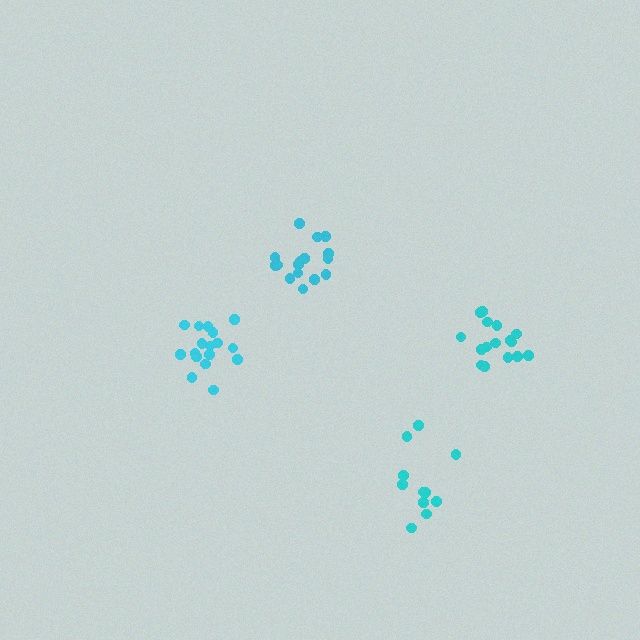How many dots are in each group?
Group 1: 11 dots, Group 2: 17 dots, Group 3: 16 dots, Group 4: 16 dots (60 total).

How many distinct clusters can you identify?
There are 4 distinct clusters.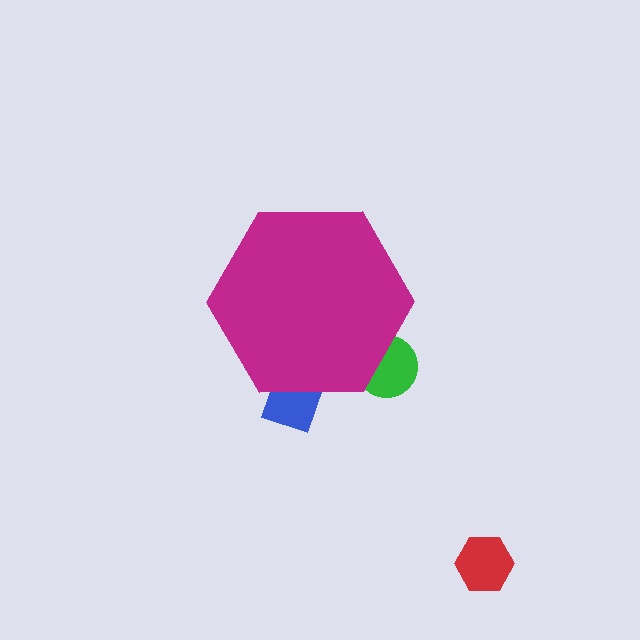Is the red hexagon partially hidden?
No, the red hexagon is fully visible.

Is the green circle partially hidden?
Yes, the green circle is partially hidden behind the magenta hexagon.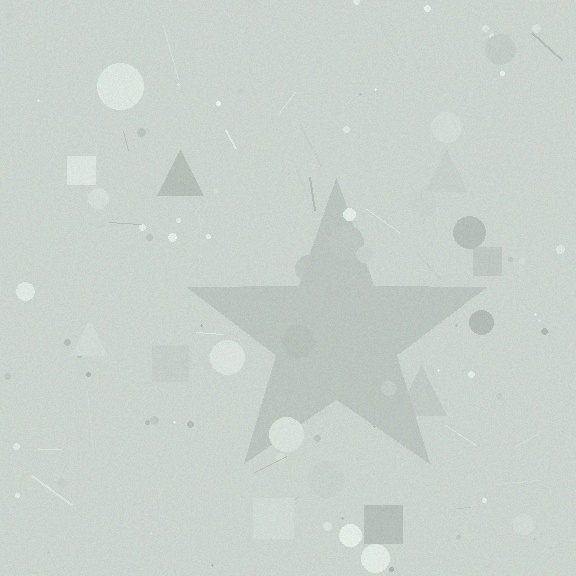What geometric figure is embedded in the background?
A star is embedded in the background.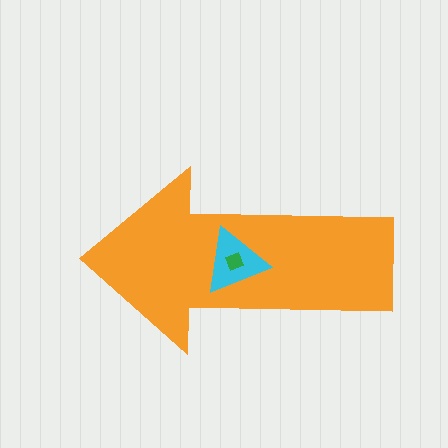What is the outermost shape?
The orange arrow.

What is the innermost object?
The green diamond.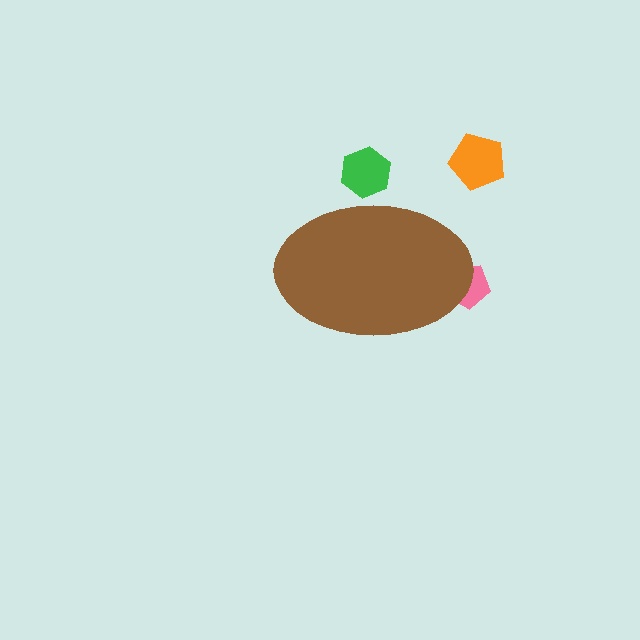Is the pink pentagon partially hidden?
Yes, the pink pentagon is partially hidden behind the brown ellipse.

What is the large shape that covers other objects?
A brown ellipse.